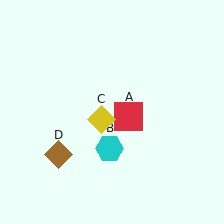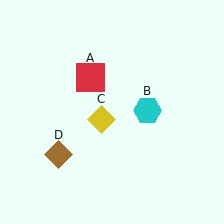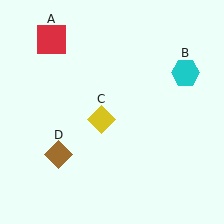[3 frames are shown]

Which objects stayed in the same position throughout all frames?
Yellow diamond (object C) and brown diamond (object D) remained stationary.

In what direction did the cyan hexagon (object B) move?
The cyan hexagon (object B) moved up and to the right.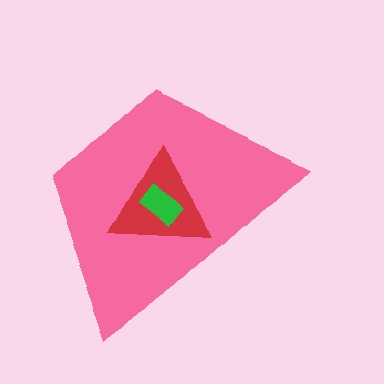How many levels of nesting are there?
3.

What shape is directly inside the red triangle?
The green rectangle.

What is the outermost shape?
The pink trapezoid.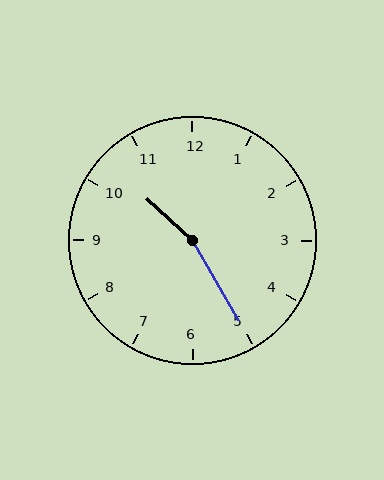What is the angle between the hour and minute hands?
Approximately 162 degrees.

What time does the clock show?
10:25.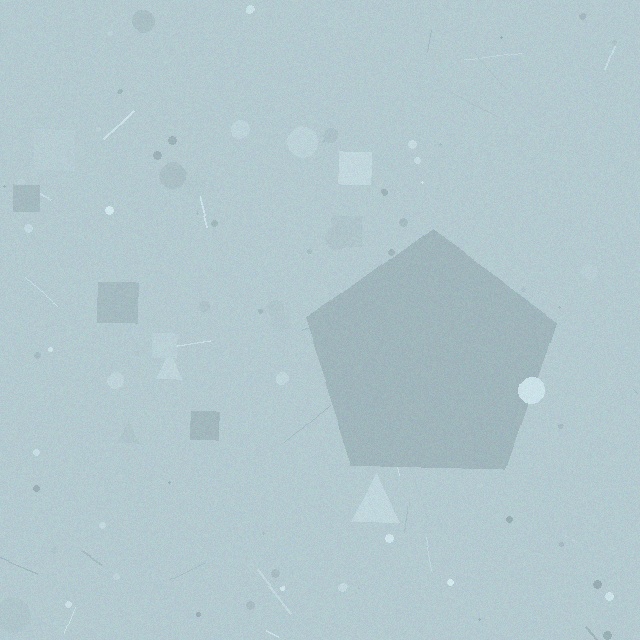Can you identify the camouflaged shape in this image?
The camouflaged shape is a pentagon.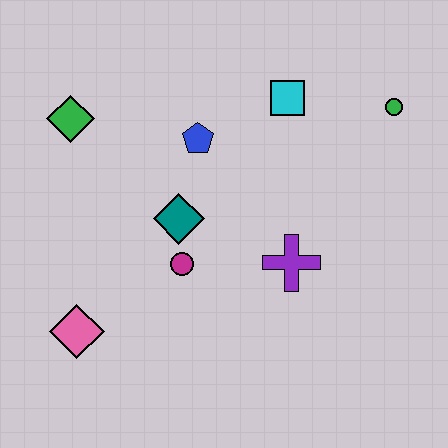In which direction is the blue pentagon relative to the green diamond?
The blue pentagon is to the right of the green diamond.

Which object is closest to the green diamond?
The blue pentagon is closest to the green diamond.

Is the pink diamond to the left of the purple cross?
Yes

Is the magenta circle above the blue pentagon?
No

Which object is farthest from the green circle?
The pink diamond is farthest from the green circle.